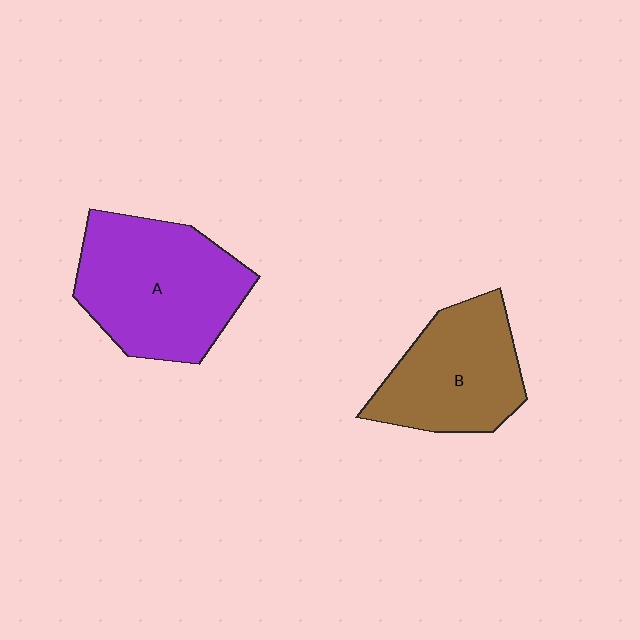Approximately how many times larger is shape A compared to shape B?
Approximately 1.3 times.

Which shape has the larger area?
Shape A (purple).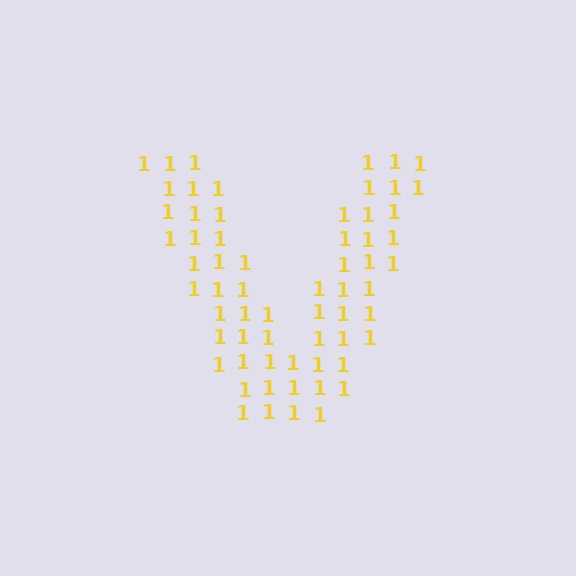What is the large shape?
The large shape is the letter V.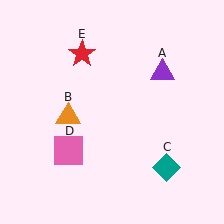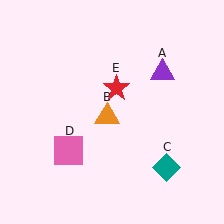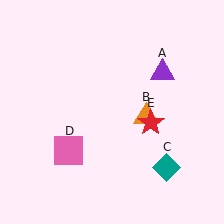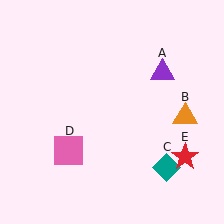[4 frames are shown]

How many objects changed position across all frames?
2 objects changed position: orange triangle (object B), red star (object E).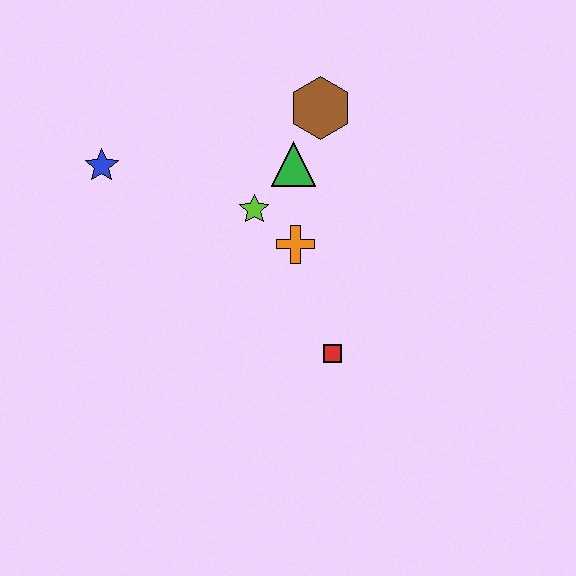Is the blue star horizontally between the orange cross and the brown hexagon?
No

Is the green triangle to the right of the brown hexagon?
No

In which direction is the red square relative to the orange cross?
The red square is below the orange cross.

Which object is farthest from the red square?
The blue star is farthest from the red square.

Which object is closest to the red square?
The orange cross is closest to the red square.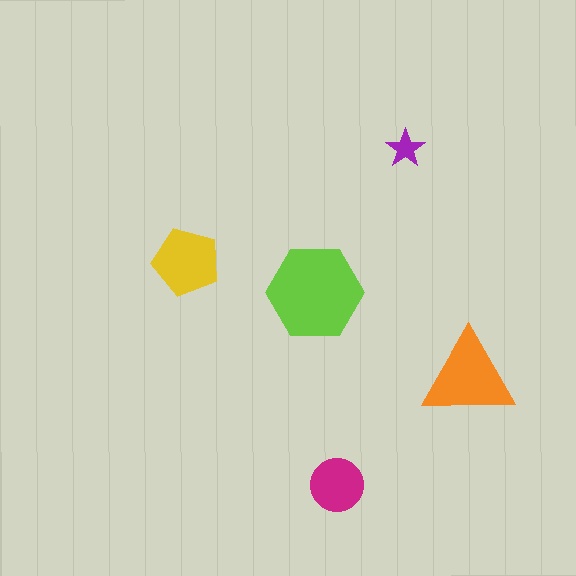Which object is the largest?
The lime hexagon.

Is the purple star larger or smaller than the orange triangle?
Smaller.